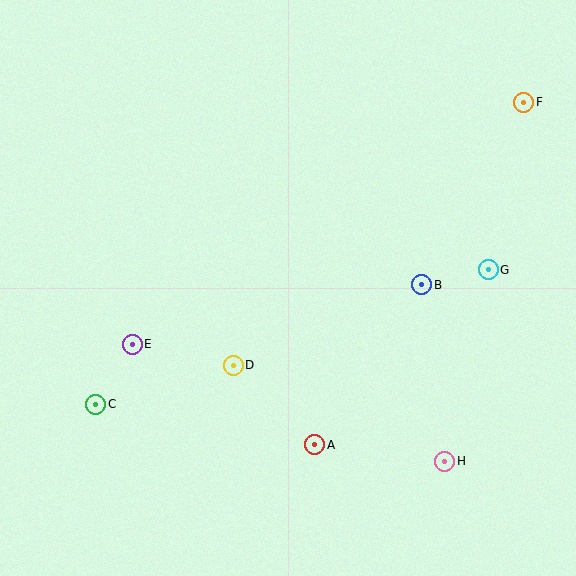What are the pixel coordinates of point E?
Point E is at (132, 344).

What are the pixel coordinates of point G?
Point G is at (488, 270).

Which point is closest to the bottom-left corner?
Point C is closest to the bottom-left corner.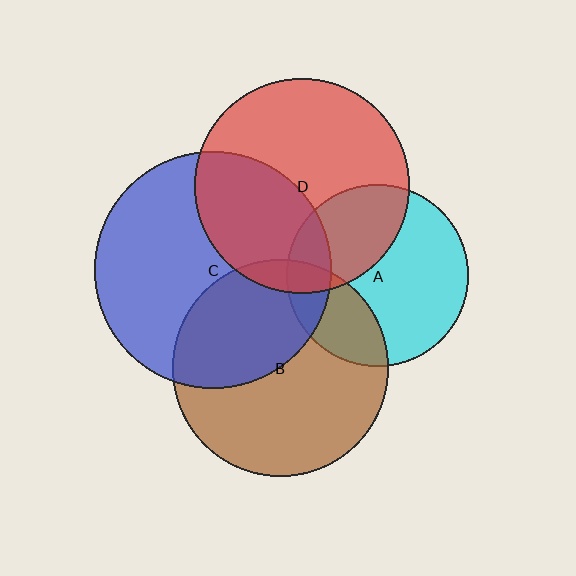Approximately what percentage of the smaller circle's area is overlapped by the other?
Approximately 40%.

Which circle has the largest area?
Circle C (blue).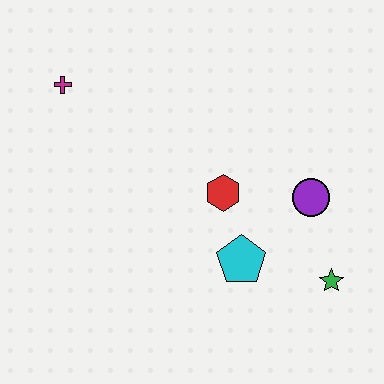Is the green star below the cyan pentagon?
Yes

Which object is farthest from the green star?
The magenta cross is farthest from the green star.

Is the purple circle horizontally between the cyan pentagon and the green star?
Yes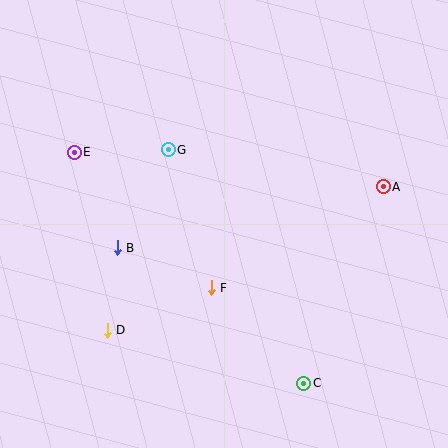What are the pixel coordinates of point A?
Point A is at (383, 187).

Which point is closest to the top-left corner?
Point E is closest to the top-left corner.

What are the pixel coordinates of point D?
Point D is at (107, 330).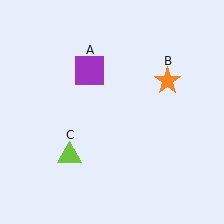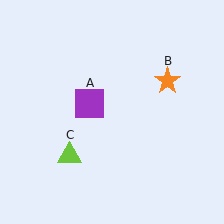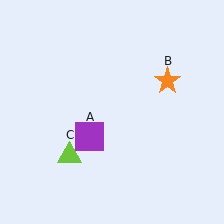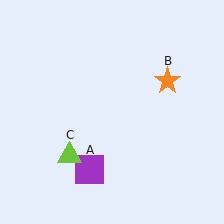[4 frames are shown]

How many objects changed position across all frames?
1 object changed position: purple square (object A).